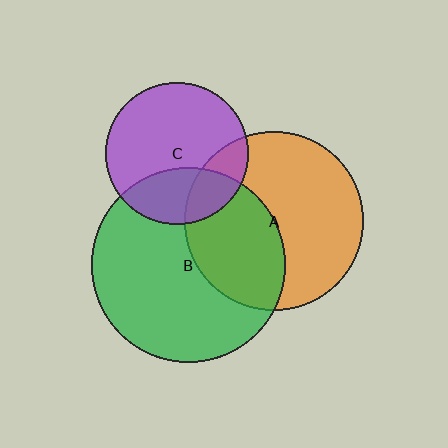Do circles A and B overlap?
Yes.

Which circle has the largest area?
Circle B (green).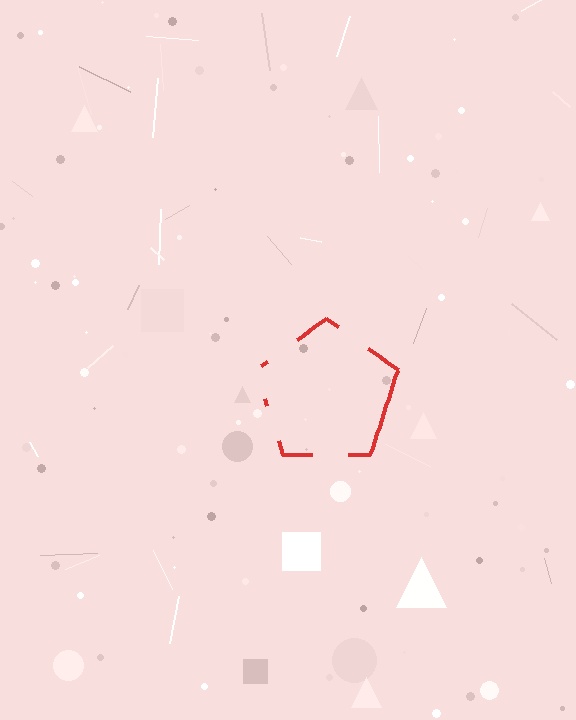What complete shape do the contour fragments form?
The contour fragments form a pentagon.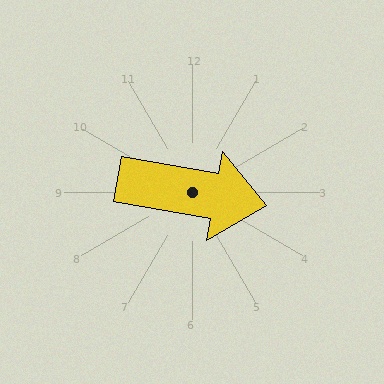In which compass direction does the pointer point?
East.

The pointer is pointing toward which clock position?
Roughly 3 o'clock.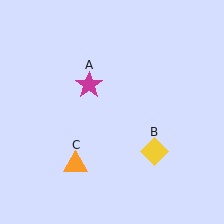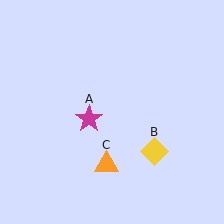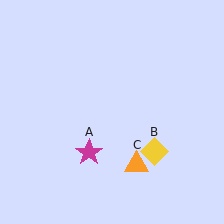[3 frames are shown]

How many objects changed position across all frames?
2 objects changed position: magenta star (object A), orange triangle (object C).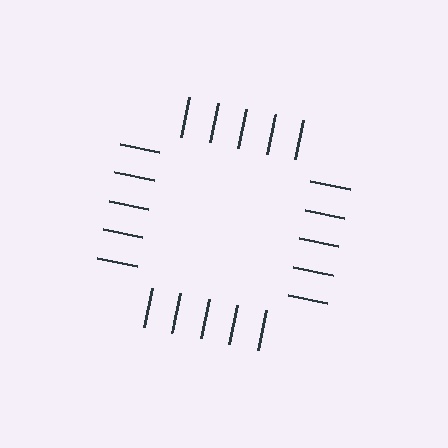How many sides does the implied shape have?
4 sides — the line-ends trace a square.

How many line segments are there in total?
20 — 5 along each of the 4 edges.